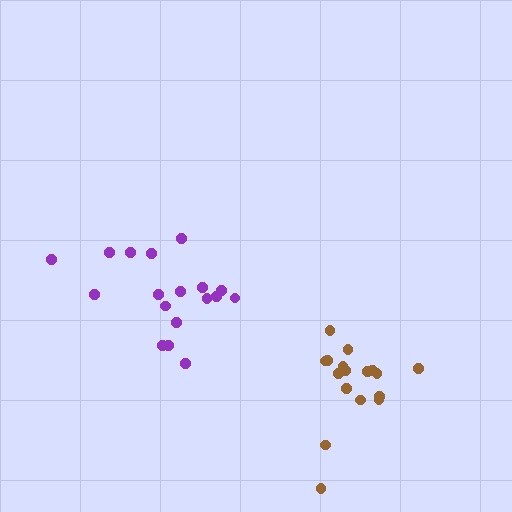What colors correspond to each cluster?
The clusters are colored: purple, brown.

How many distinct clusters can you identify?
There are 2 distinct clusters.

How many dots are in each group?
Group 1: 18 dots, Group 2: 17 dots (35 total).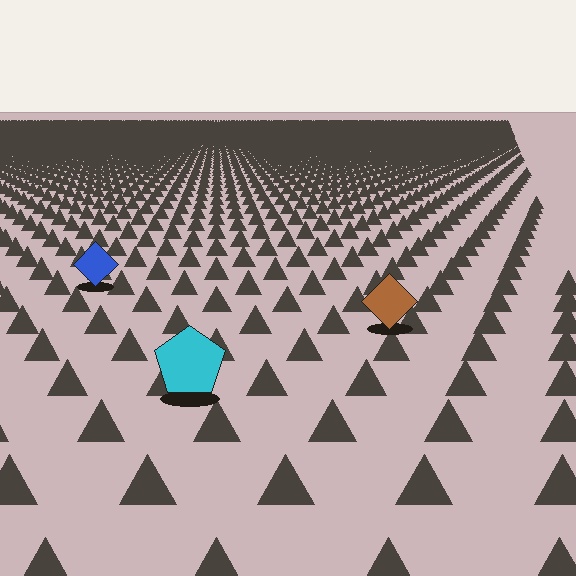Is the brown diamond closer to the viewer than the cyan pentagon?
No. The cyan pentagon is closer — you can tell from the texture gradient: the ground texture is coarser near it.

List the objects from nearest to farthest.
From nearest to farthest: the cyan pentagon, the brown diamond, the blue diamond.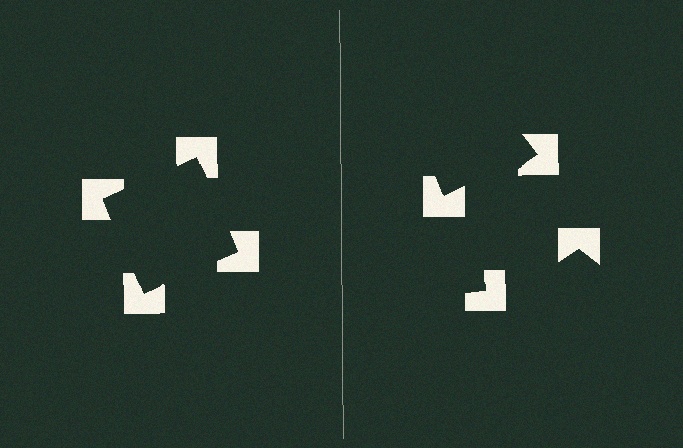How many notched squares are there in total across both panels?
8 — 4 on each side.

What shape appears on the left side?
An illusory square.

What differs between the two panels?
The notched squares are positioned identically on both sides; only the wedge orientations differ. On the left they align to a square; on the right they are misaligned.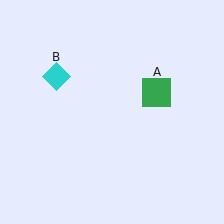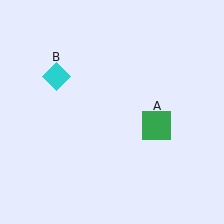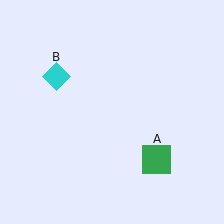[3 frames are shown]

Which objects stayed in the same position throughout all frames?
Cyan diamond (object B) remained stationary.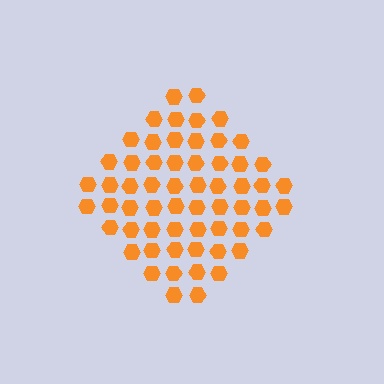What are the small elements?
The small elements are hexagons.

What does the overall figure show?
The overall figure shows a diamond.